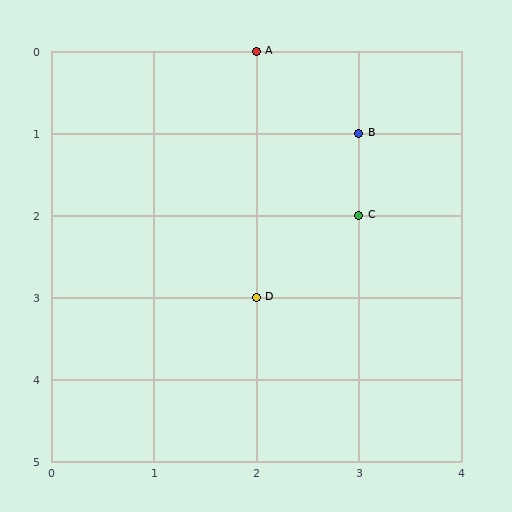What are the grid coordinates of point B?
Point B is at grid coordinates (3, 1).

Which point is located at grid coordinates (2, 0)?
Point A is at (2, 0).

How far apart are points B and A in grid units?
Points B and A are 1 column and 1 row apart (about 1.4 grid units diagonally).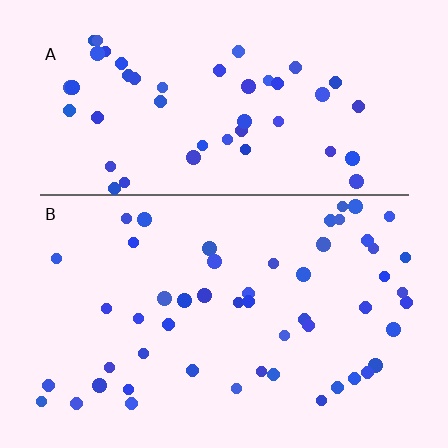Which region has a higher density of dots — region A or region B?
B (the bottom).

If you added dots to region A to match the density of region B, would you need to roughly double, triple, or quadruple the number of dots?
Approximately double.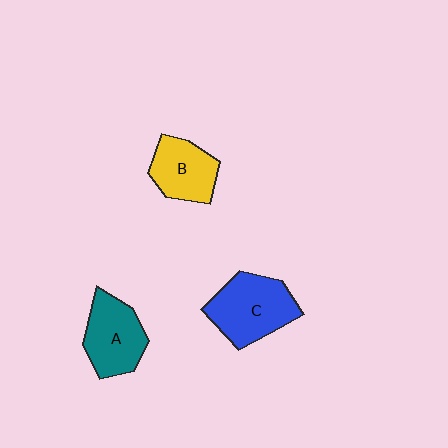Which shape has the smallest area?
Shape B (yellow).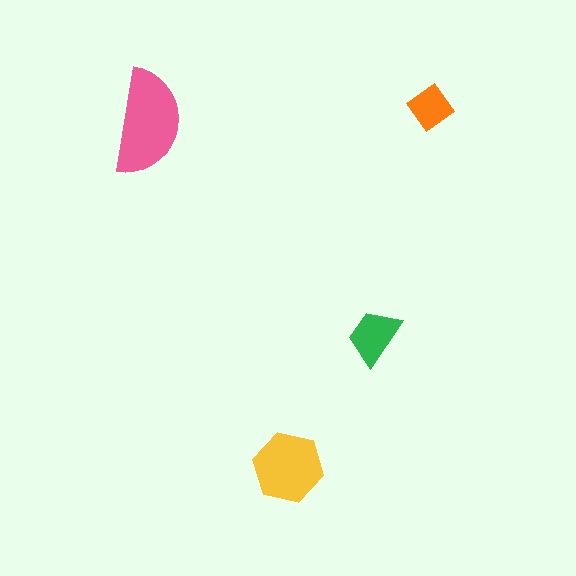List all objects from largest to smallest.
The pink semicircle, the yellow hexagon, the green trapezoid, the orange diamond.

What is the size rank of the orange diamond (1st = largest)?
4th.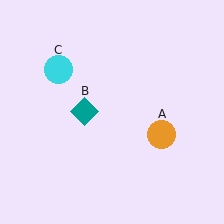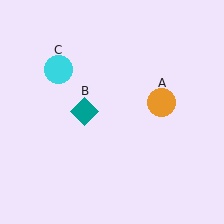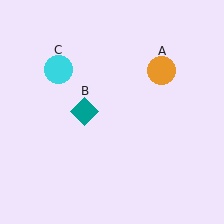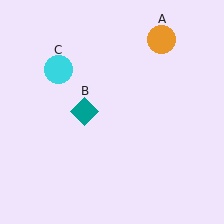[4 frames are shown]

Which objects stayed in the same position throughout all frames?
Teal diamond (object B) and cyan circle (object C) remained stationary.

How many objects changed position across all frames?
1 object changed position: orange circle (object A).